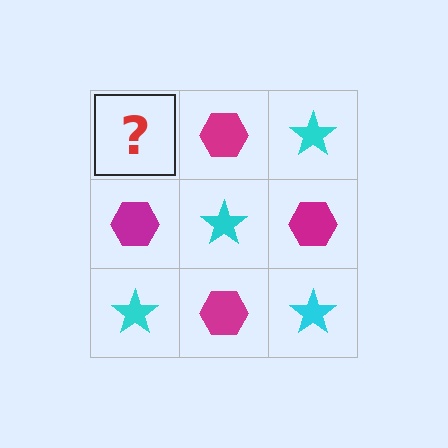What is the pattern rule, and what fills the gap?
The rule is that it alternates cyan star and magenta hexagon in a checkerboard pattern. The gap should be filled with a cyan star.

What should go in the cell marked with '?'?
The missing cell should contain a cyan star.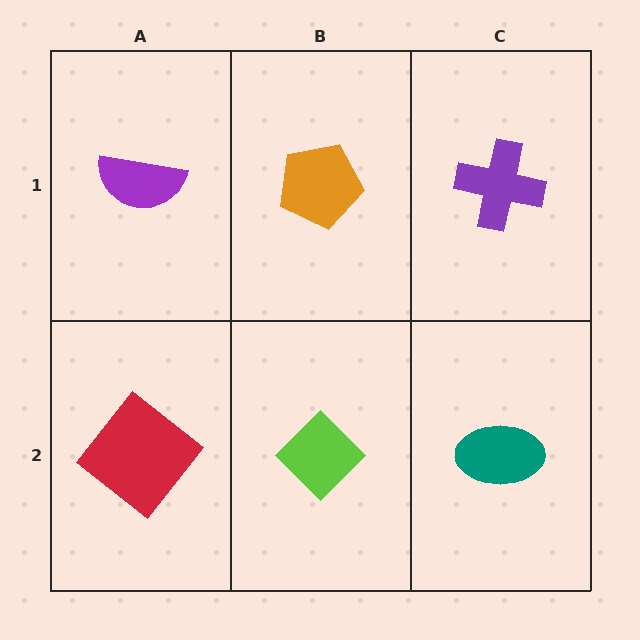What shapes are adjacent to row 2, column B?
An orange pentagon (row 1, column B), a red diamond (row 2, column A), a teal ellipse (row 2, column C).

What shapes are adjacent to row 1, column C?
A teal ellipse (row 2, column C), an orange pentagon (row 1, column B).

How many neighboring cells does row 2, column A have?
2.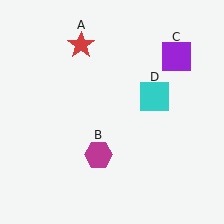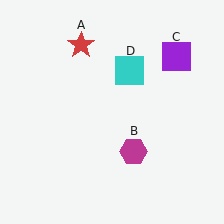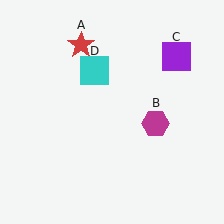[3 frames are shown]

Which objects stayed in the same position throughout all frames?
Red star (object A) and purple square (object C) remained stationary.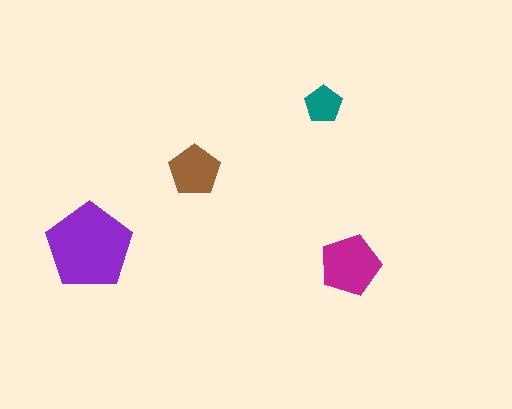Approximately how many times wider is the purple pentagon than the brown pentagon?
About 1.5 times wider.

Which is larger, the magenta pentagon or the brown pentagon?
The magenta one.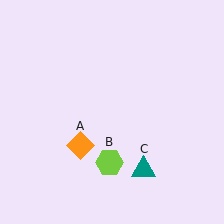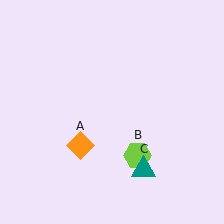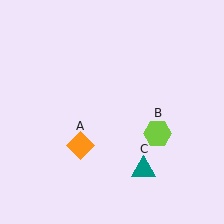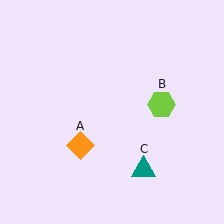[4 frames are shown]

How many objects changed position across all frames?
1 object changed position: lime hexagon (object B).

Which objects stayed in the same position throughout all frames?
Orange diamond (object A) and teal triangle (object C) remained stationary.